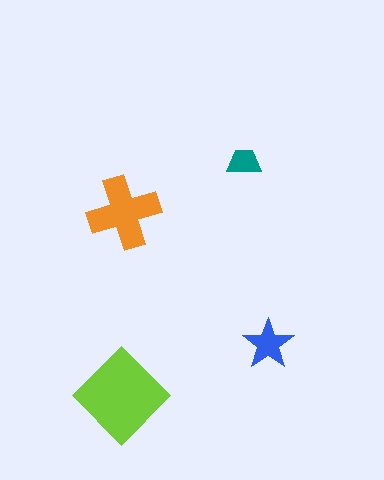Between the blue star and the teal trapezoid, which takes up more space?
The blue star.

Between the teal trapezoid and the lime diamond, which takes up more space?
The lime diamond.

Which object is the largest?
The lime diamond.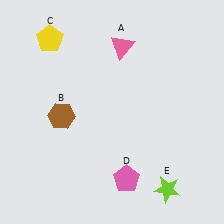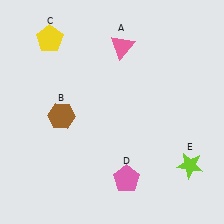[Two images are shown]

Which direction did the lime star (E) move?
The lime star (E) moved up.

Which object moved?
The lime star (E) moved up.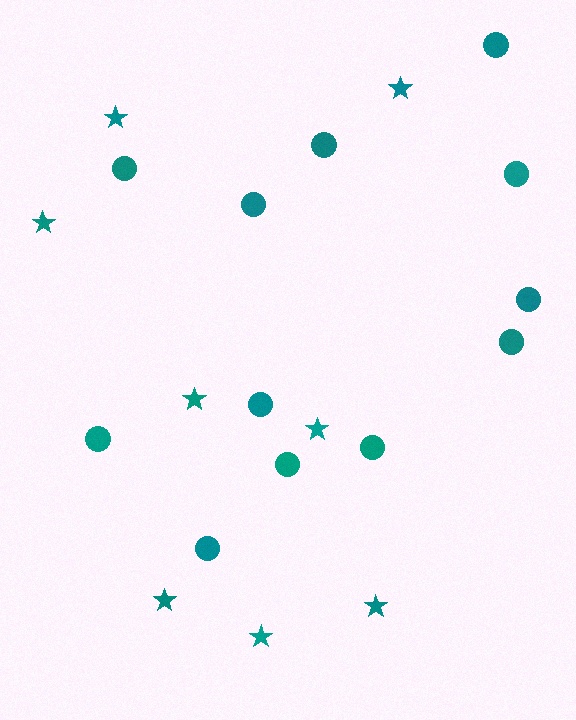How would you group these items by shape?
There are 2 groups: one group of circles (12) and one group of stars (8).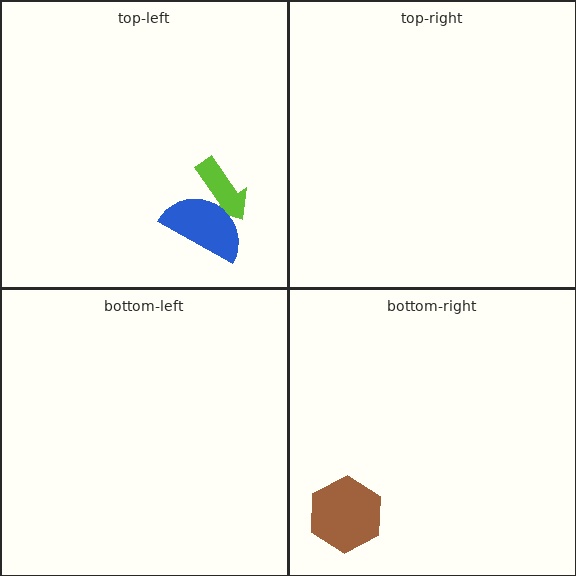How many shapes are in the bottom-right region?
1.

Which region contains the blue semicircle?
The top-left region.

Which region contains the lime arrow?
The top-left region.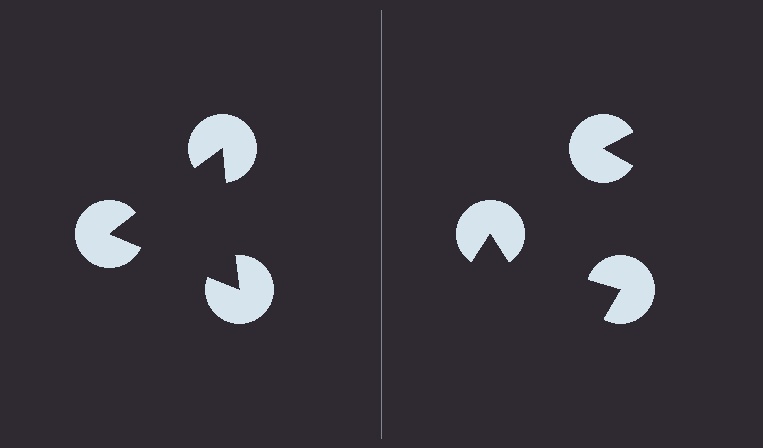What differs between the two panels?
The pac-man discs are positioned identically on both sides; only the wedge orientations differ. On the left they align to a triangle; on the right they are misaligned.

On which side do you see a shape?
An illusory triangle appears on the left side. On the right side the wedge cuts are rotated, so no coherent shape forms.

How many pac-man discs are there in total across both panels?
6 — 3 on each side.